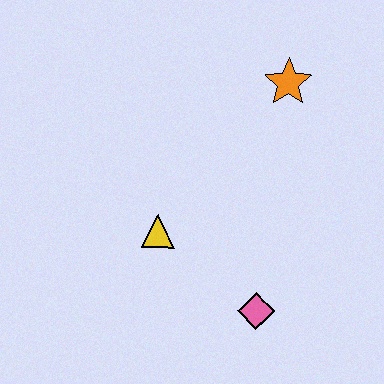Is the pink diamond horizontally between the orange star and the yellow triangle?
Yes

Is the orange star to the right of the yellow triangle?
Yes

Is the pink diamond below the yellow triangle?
Yes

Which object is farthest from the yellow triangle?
The orange star is farthest from the yellow triangle.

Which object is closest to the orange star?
The yellow triangle is closest to the orange star.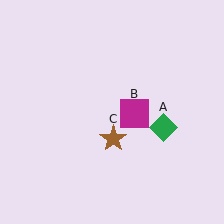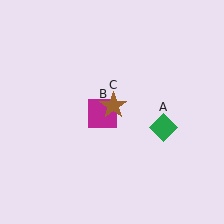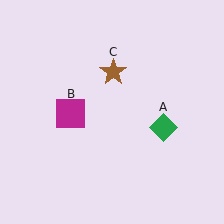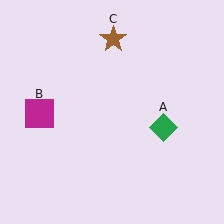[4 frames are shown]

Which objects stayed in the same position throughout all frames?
Green diamond (object A) remained stationary.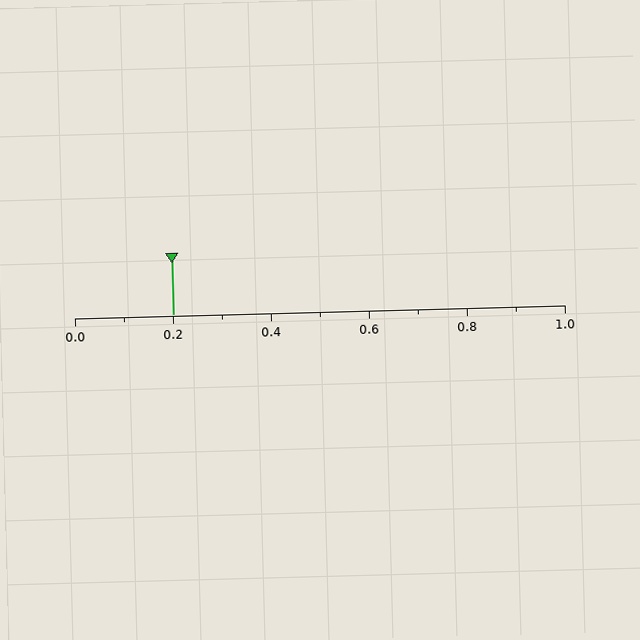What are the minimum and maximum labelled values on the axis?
The axis runs from 0.0 to 1.0.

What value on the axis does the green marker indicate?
The marker indicates approximately 0.2.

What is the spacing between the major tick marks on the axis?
The major ticks are spaced 0.2 apart.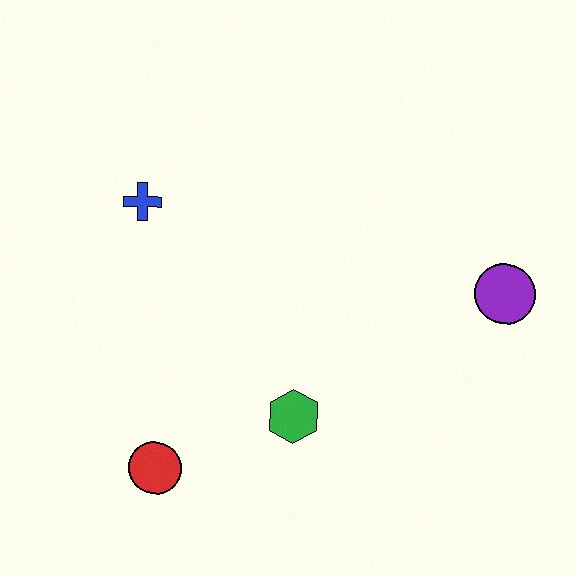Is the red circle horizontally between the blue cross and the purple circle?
Yes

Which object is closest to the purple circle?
The green hexagon is closest to the purple circle.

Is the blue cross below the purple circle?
No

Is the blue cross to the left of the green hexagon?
Yes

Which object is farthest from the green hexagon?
The blue cross is farthest from the green hexagon.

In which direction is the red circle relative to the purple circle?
The red circle is to the left of the purple circle.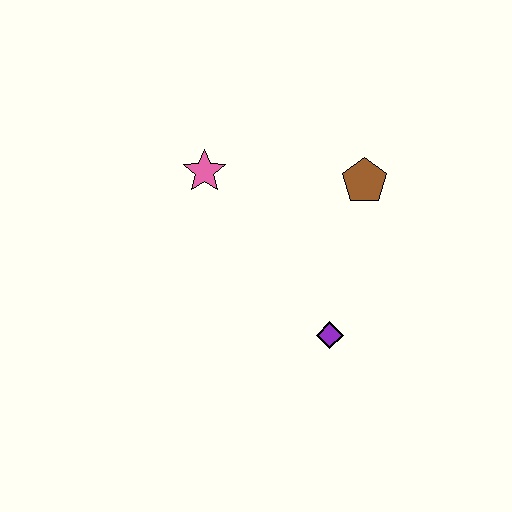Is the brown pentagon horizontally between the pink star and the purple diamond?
No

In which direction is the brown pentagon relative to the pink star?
The brown pentagon is to the right of the pink star.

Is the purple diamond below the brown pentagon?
Yes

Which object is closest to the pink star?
The brown pentagon is closest to the pink star.